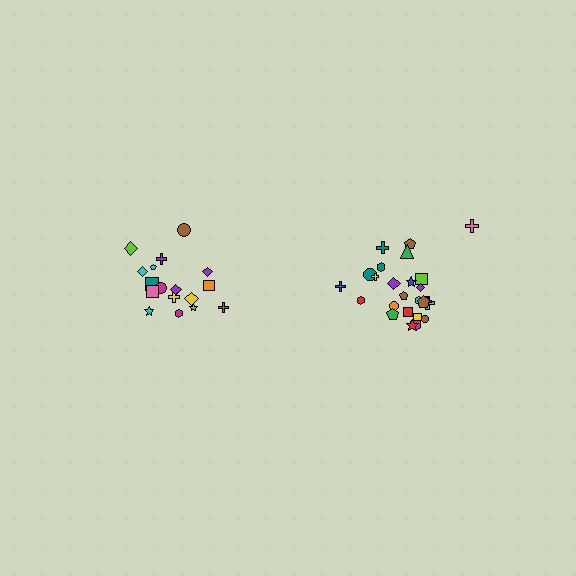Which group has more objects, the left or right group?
The right group.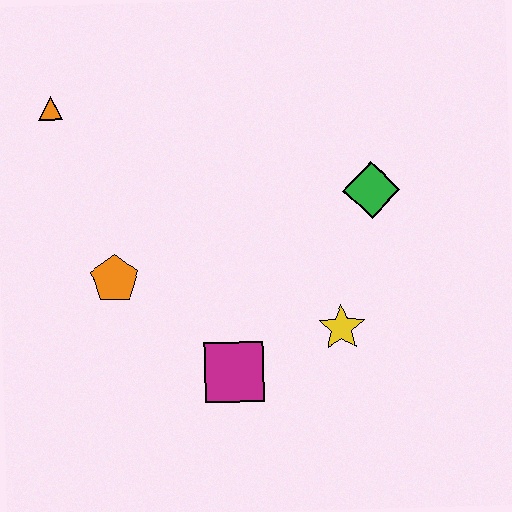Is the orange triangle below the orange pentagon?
No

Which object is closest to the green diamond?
The yellow star is closest to the green diamond.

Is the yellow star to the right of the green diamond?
No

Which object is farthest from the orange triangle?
The yellow star is farthest from the orange triangle.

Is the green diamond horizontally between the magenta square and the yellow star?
No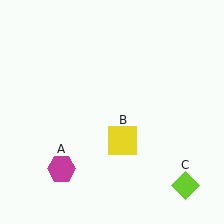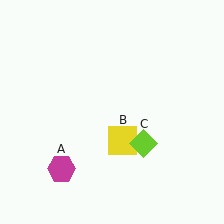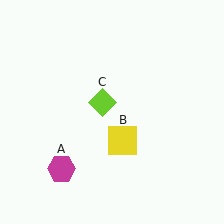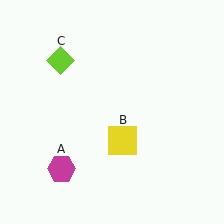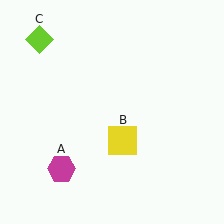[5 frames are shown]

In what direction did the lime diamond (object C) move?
The lime diamond (object C) moved up and to the left.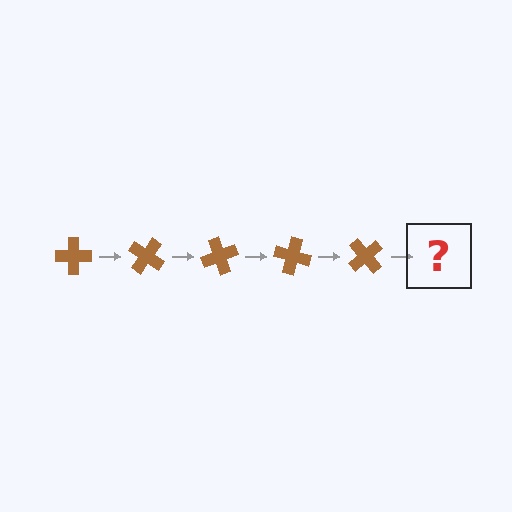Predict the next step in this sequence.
The next step is a brown cross rotated 175 degrees.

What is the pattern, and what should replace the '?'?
The pattern is that the cross rotates 35 degrees each step. The '?' should be a brown cross rotated 175 degrees.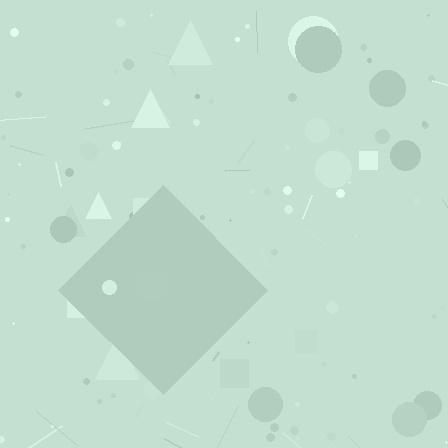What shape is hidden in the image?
A diamond is hidden in the image.